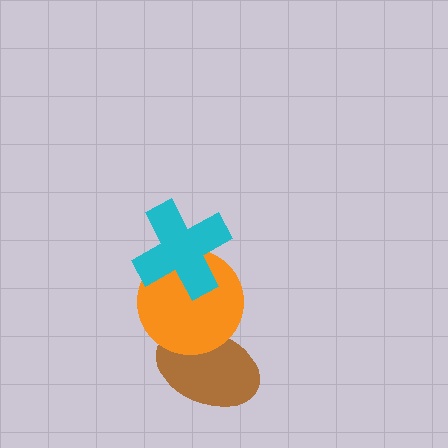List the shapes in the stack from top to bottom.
From top to bottom: the cyan cross, the orange circle, the brown ellipse.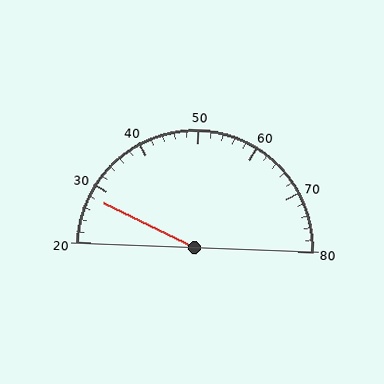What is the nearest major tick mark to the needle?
The nearest major tick mark is 30.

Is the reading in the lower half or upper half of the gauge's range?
The reading is in the lower half of the range (20 to 80).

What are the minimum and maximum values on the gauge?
The gauge ranges from 20 to 80.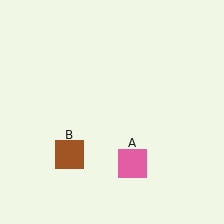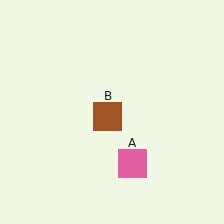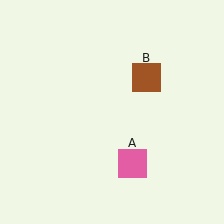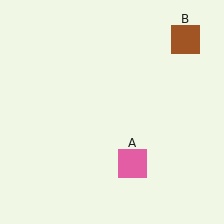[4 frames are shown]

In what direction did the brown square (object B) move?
The brown square (object B) moved up and to the right.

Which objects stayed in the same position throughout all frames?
Pink square (object A) remained stationary.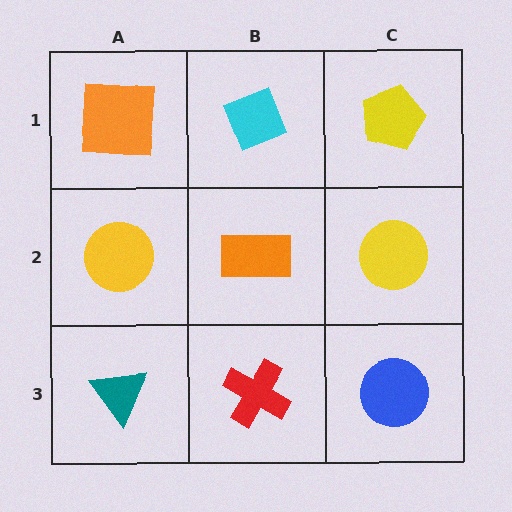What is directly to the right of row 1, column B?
A yellow pentagon.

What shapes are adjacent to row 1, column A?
A yellow circle (row 2, column A), a cyan diamond (row 1, column B).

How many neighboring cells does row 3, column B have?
3.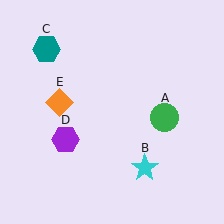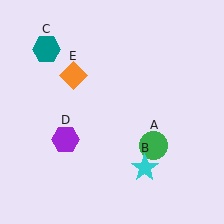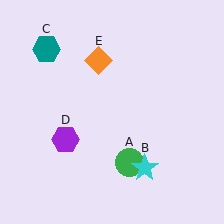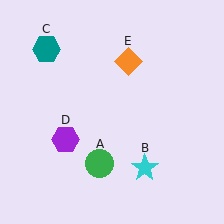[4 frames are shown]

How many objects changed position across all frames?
2 objects changed position: green circle (object A), orange diamond (object E).